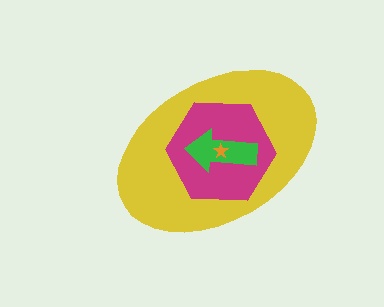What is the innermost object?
The orange star.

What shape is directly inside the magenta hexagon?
The green arrow.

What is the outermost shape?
The yellow ellipse.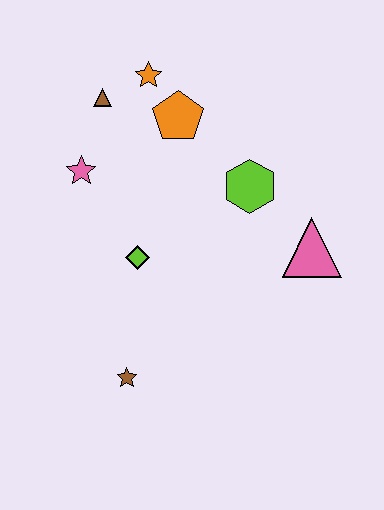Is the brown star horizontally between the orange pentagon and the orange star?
No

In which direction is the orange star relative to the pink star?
The orange star is above the pink star.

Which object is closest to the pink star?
The brown triangle is closest to the pink star.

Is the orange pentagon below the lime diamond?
No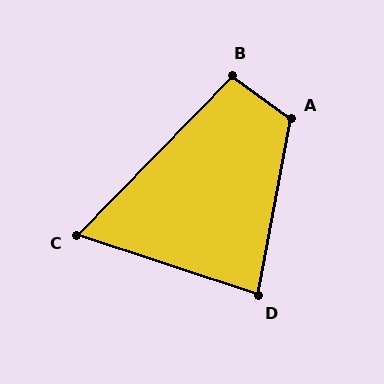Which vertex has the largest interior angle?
A, at approximately 116 degrees.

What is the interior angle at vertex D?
Approximately 82 degrees (acute).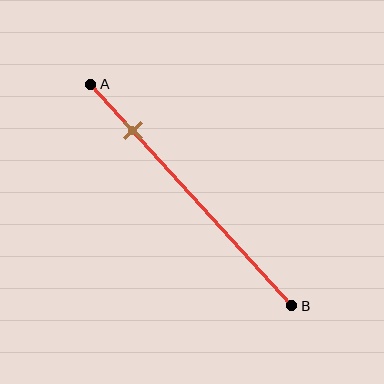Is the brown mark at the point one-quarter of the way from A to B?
No, the mark is at about 20% from A, not at the 25% one-quarter point.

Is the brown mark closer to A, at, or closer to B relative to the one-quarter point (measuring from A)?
The brown mark is closer to point A than the one-quarter point of segment AB.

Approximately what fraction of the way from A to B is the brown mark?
The brown mark is approximately 20% of the way from A to B.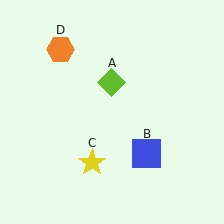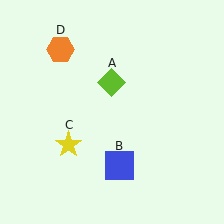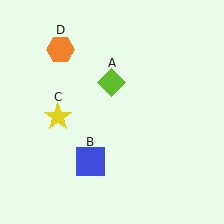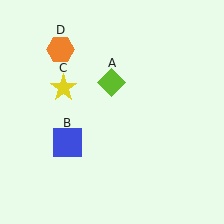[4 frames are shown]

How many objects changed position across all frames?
2 objects changed position: blue square (object B), yellow star (object C).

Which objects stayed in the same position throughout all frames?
Lime diamond (object A) and orange hexagon (object D) remained stationary.